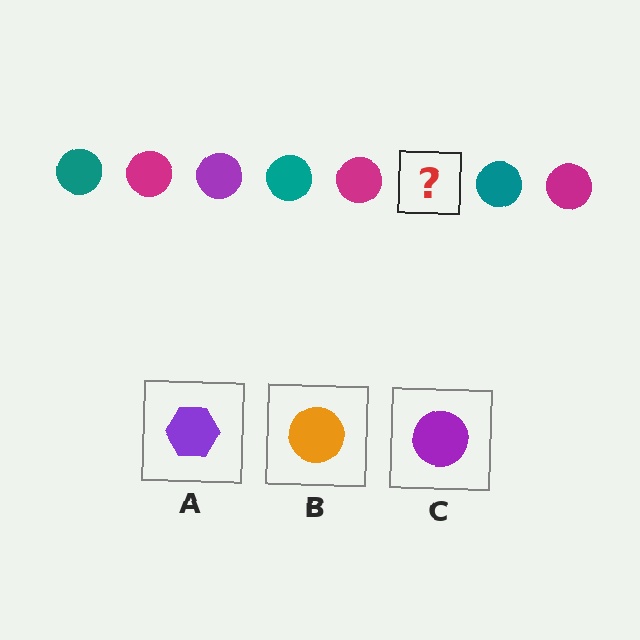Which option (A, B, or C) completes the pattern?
C.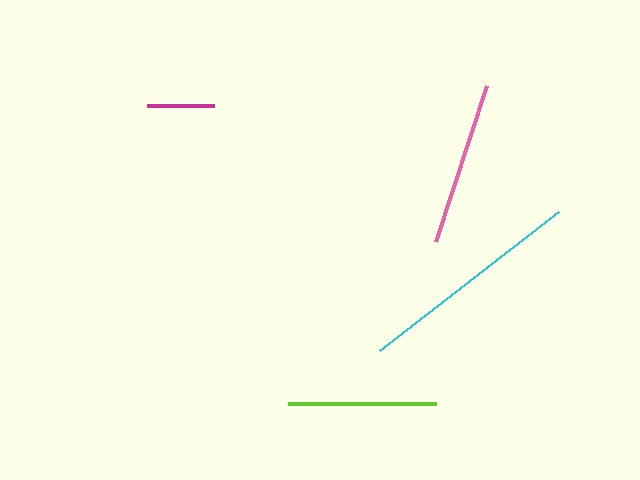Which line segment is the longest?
The cyan line is the longest at approximately 226 pixels.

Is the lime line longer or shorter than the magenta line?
The lime line is longer than the magenta line.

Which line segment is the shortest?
The magenta line is the shortest at approximately 68 pixels.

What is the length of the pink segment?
The pink segment is approximately 165 pixels long.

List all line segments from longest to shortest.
From longest to shortest: cyan, pink, lime, magenta.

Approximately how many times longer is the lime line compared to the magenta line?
The lime line is approximately 2.2 times the length of the magenta line.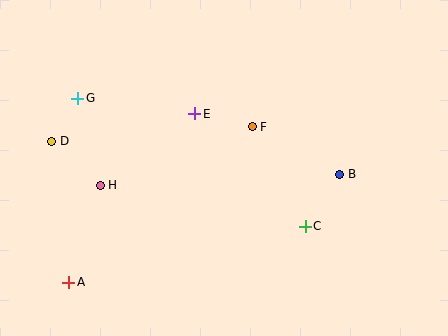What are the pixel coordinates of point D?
Point D is at (52, 141).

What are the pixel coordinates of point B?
Point B is at (340, 174).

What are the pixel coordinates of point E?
Point E is at (195, 114).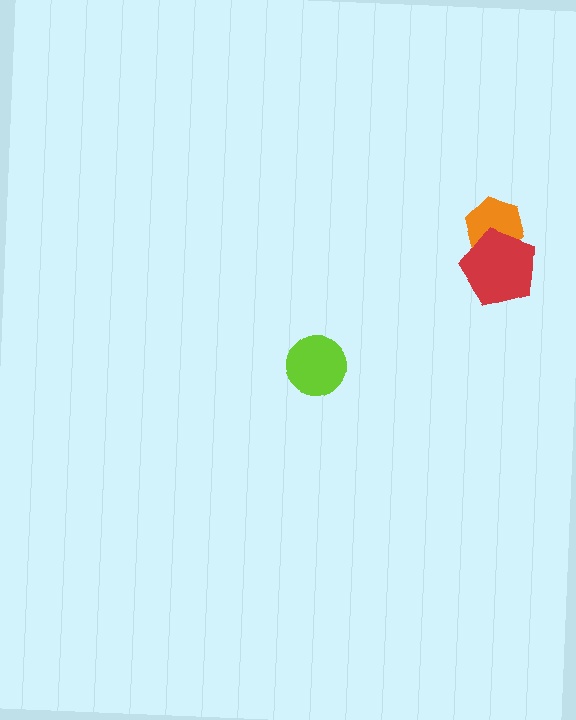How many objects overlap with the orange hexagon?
1 object overlaps with the orange hexagon.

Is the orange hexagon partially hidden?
Yes, it is partially covered by another shape.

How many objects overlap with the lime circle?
0 objects overlap with the lime circle.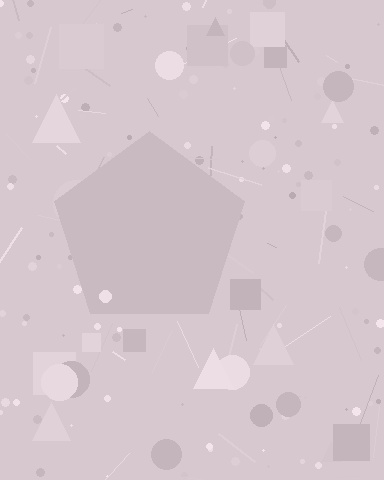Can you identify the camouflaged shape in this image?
The camouflaged shape is a pentagon.